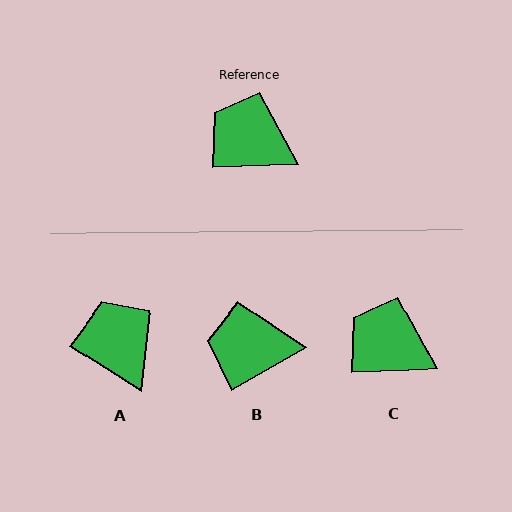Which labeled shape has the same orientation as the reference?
C.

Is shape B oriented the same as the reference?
No, it is off by about 28 degrees.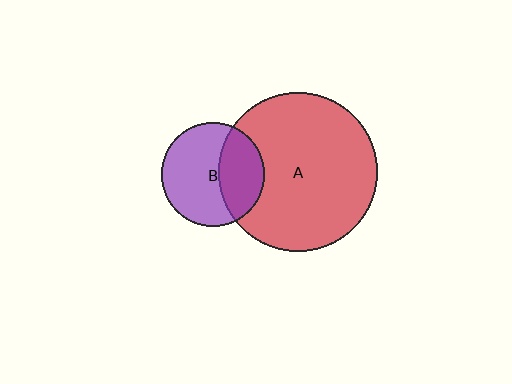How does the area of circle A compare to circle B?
Approximately 2.4 times.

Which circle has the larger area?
Circle A (red).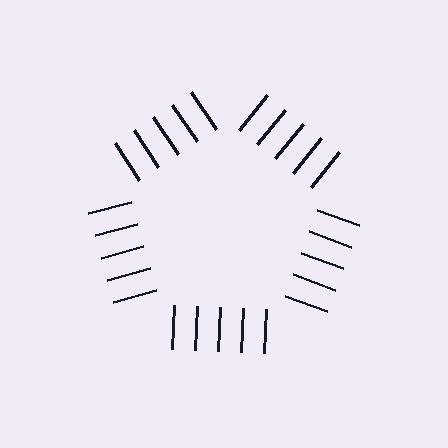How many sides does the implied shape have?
5 sides — the line-ends trace a pentagon.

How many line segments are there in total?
25 — 5 along each of the 5 edges.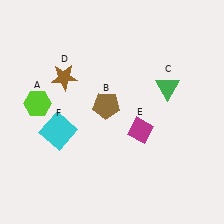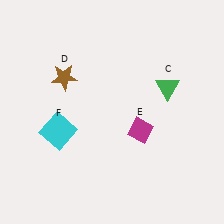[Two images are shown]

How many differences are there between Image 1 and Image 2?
There are 2 differences between the two images.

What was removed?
The brown pentagon (B), the lime hexagon (A) were removed in Image 2.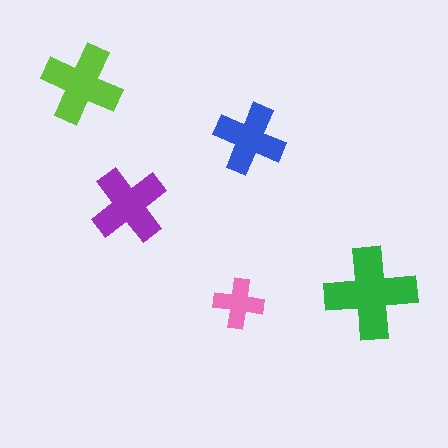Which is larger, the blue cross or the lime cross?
The lime one.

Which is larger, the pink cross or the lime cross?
The lime one.